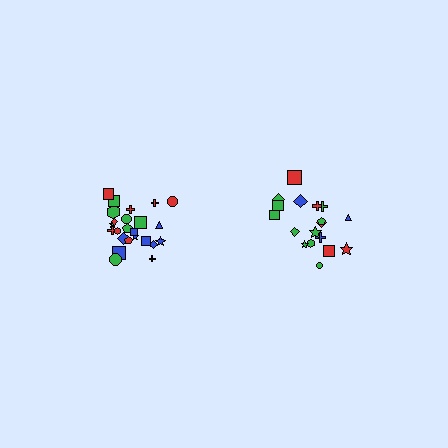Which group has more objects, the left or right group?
The left group.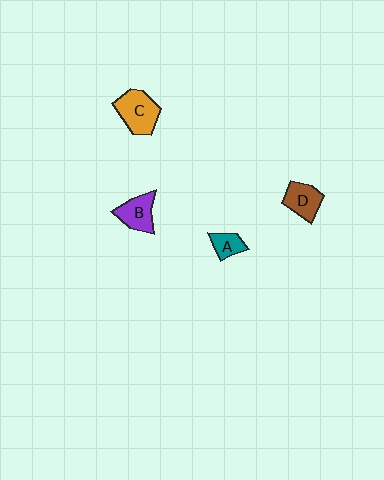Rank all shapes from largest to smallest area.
From largest to smallest: C (orange), B (purple), D (brown), A (teal).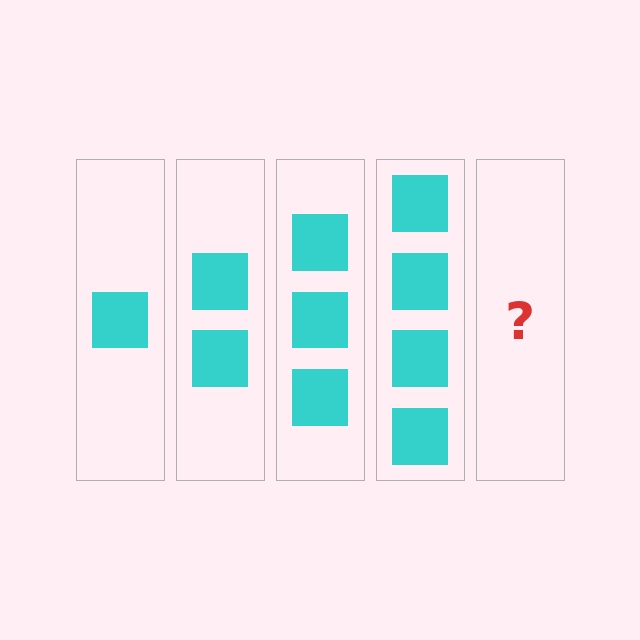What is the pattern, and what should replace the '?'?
The pattern is that each step adds one more square. The '?' should be 5 squares.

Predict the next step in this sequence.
The next step is 5 squares.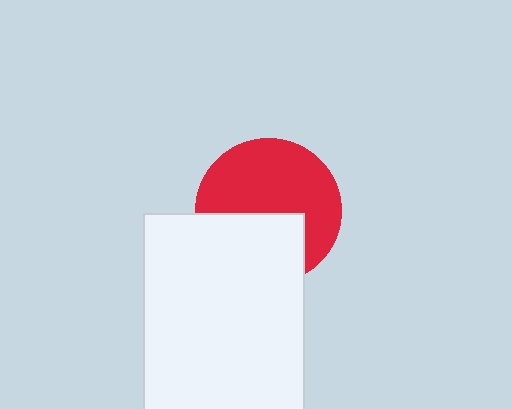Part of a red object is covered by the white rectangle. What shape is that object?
It is a circle.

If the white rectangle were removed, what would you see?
You would see the complete red circle.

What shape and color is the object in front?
The object in front is a white rectangle.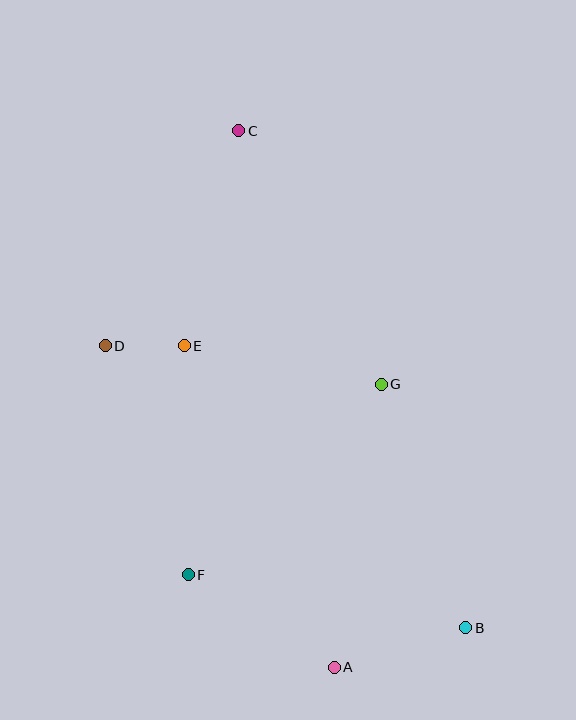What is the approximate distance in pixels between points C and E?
The distance between C and E is approximately 222 pixels.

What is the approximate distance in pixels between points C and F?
The distance between C and F is approximately 447 pixels.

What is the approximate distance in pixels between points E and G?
The distance between E and G is approximately 201 pixels.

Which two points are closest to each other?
Points D and E are closest to each other.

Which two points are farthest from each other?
Points B and C are farthest from each other.